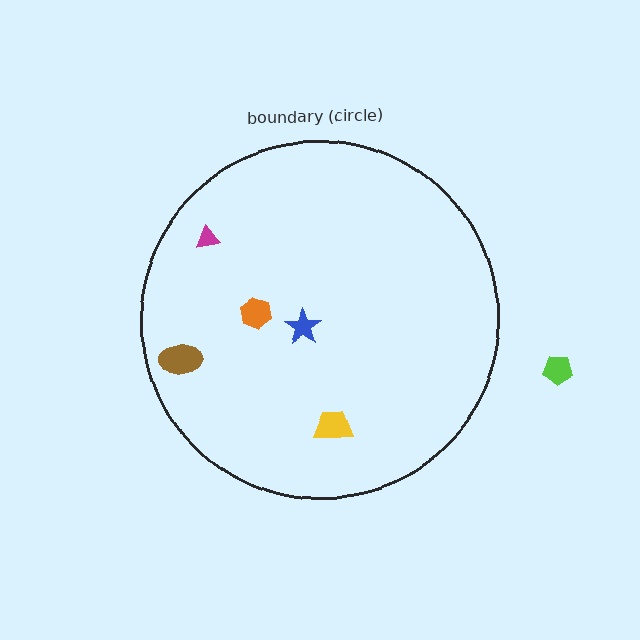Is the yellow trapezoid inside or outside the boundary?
Inside.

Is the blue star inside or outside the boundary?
Inside.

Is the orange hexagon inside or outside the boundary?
Inside.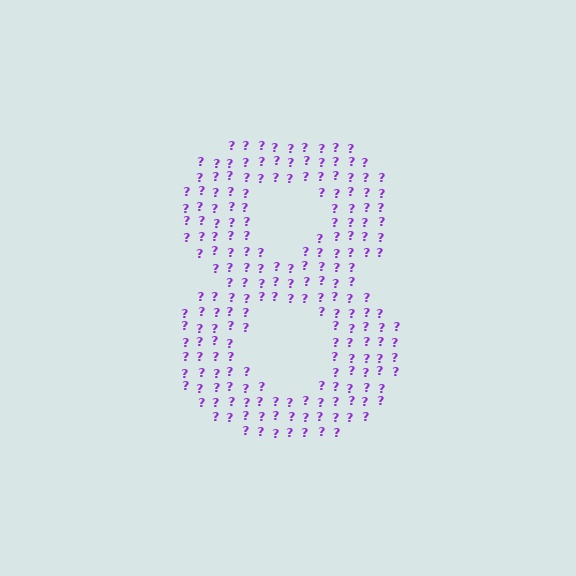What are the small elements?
The small elements are question marks.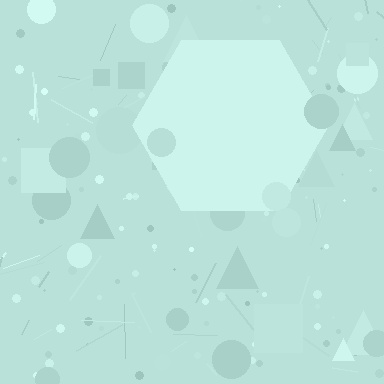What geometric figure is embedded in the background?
A hexagon is embedded in the background.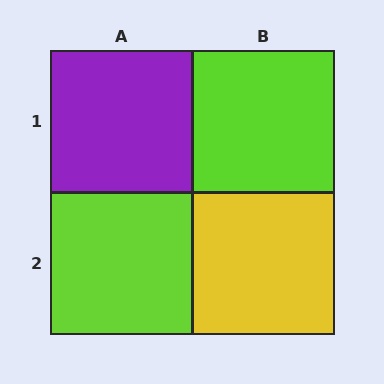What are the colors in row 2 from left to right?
Lime, yellow.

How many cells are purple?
1 cell is purple.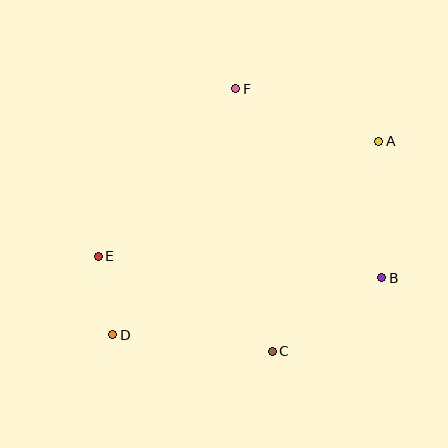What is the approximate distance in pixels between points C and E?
The distance between C and E is approximately 198 pixels.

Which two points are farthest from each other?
Points A and D are farthest from each other.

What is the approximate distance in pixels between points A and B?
The distance between A and B is approximately 137 pixels.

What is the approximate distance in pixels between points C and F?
The distance between C and F is approximately 265 pixels.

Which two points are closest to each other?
Points D and E are closest to each other.